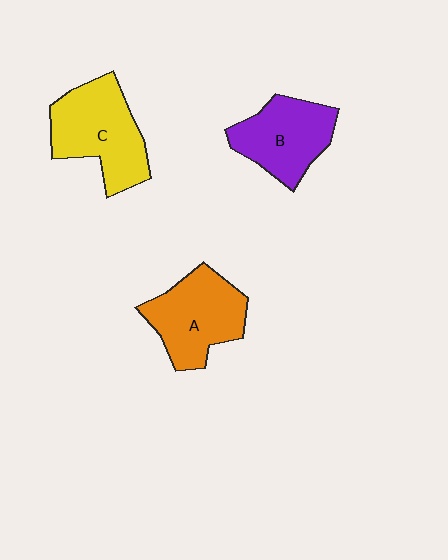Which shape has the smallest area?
Shape B (purple).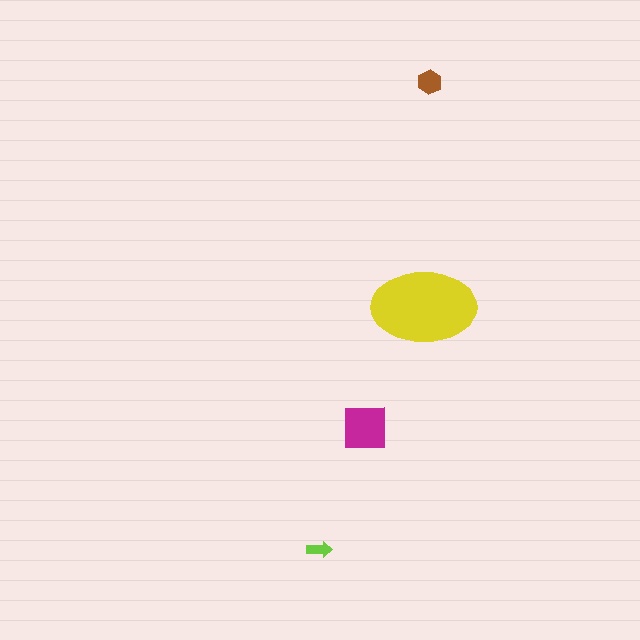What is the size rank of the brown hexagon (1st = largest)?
3rd.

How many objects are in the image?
There are 4 objects in the image.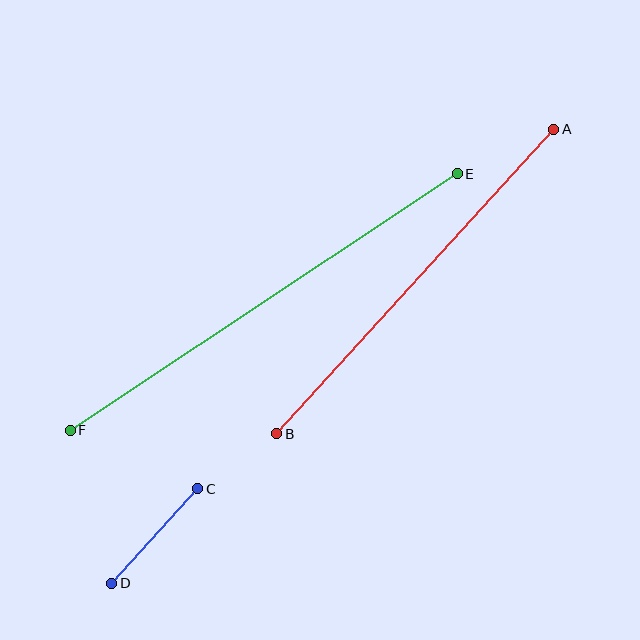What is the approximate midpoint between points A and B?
The midpoint is at approximately (415, 282) pixels.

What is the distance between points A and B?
The distance is approximately 411 pixels.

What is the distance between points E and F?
The distance is approximately 464 pixels.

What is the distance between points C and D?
The distance is approximately 128 pixels.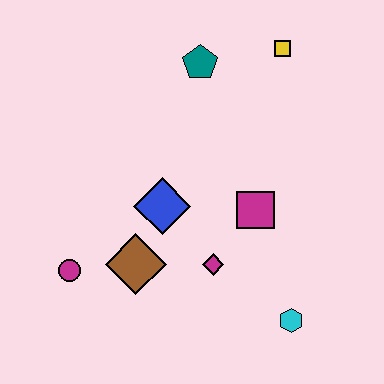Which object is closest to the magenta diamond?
The magenta square is closest to the magenta diamond.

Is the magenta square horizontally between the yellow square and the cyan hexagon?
No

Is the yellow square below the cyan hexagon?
No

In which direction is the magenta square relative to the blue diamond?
The magenta square is to the right of the blue diamond.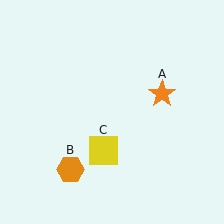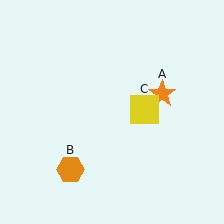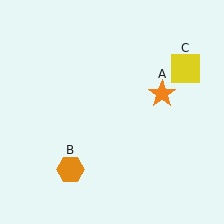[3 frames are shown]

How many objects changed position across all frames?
1 object changed position: yellow square (object C).